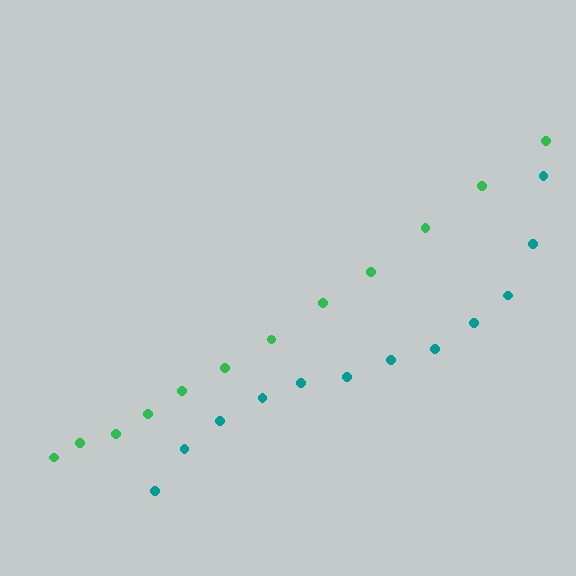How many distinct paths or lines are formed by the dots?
There are 2 distinct paths.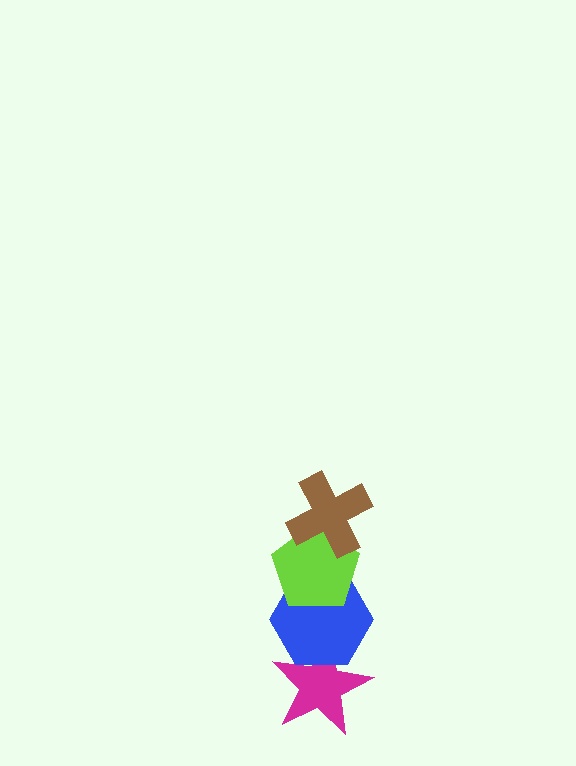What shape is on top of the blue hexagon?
The lime pentagon is on top of the blue hexagon.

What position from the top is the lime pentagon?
The lime pentagon is 2nd from the top.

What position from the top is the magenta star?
The magenta star is 4th from the top.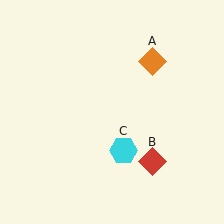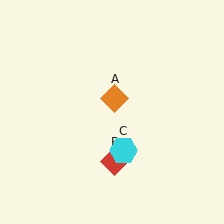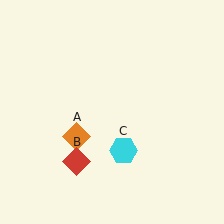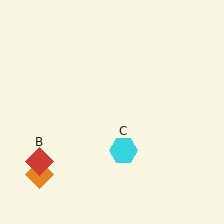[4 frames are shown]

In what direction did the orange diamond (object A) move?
The orange diamond (object A) moved down and to the left.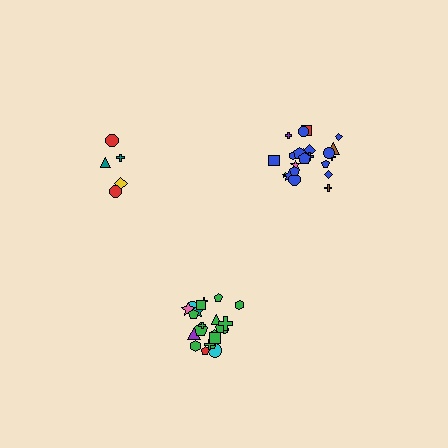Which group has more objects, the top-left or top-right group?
The top-right group.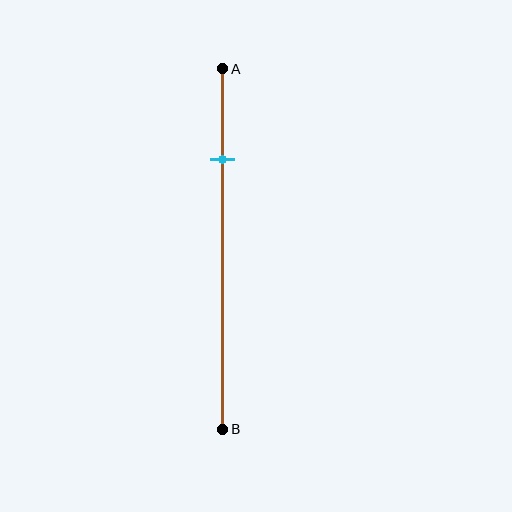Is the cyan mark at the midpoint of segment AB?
No, the mark is at about 25% from A, not at the 50% midpoint.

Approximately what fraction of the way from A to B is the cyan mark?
The cyan mark is approximately 25% of the way from A to B.